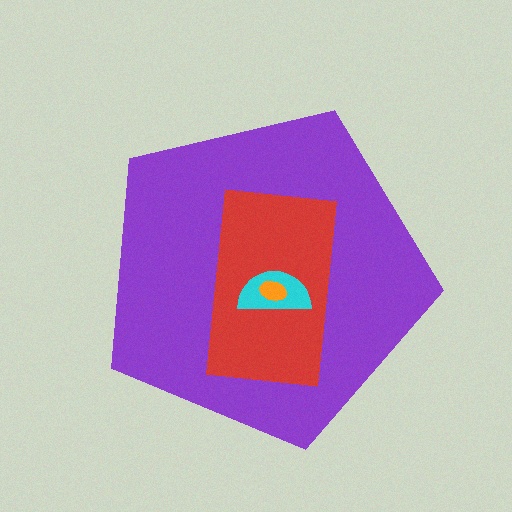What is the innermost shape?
The orange ellipse.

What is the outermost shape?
The purple pentagon.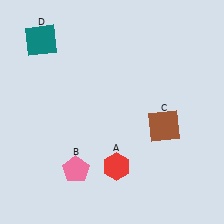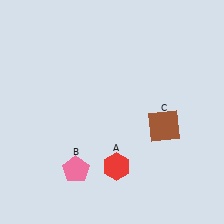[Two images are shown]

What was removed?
The teal square (D) was removed in Image 2.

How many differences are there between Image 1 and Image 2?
There is 1 difference between the two images.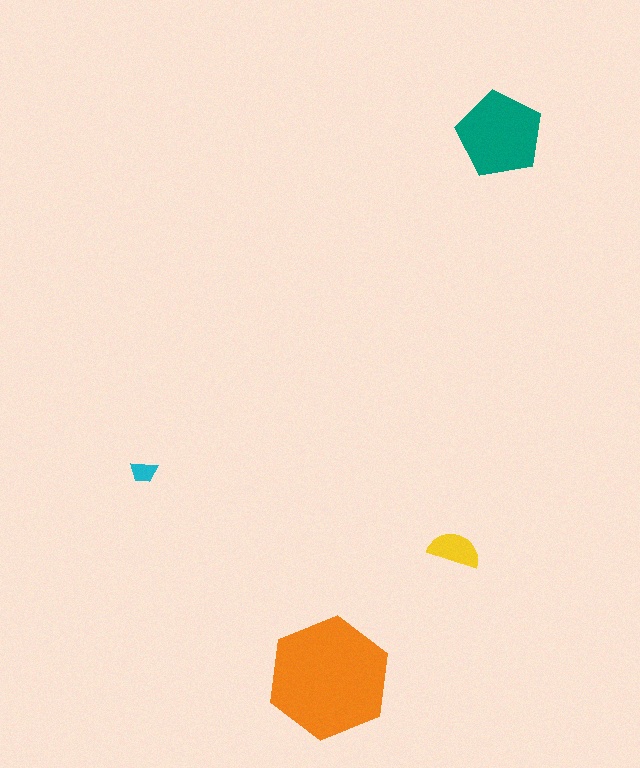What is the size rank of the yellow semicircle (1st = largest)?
3rd.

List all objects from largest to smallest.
The orange hexagon, the teal pentagon, the yellow semicircle, the cyan trapezoid.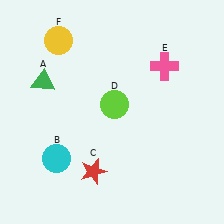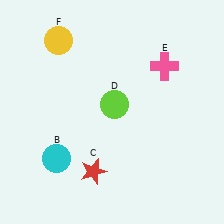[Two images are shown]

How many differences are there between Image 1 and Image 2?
There is 1 difference between the two images.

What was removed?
The green triangle (A) was removed in Image 2.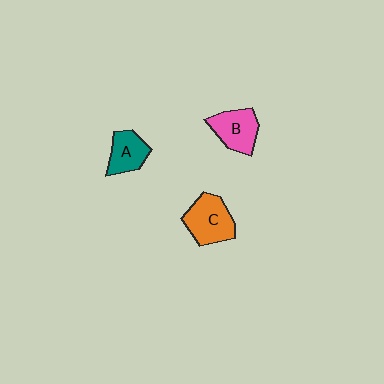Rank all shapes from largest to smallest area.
From largest to smallest: C (orange), B (pink), A (teal).